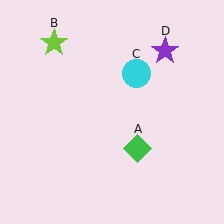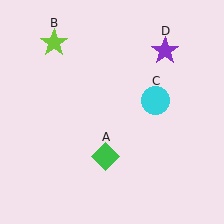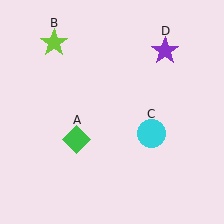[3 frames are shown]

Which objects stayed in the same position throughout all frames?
Lime star (object B) and purple star (object D) remained stationary.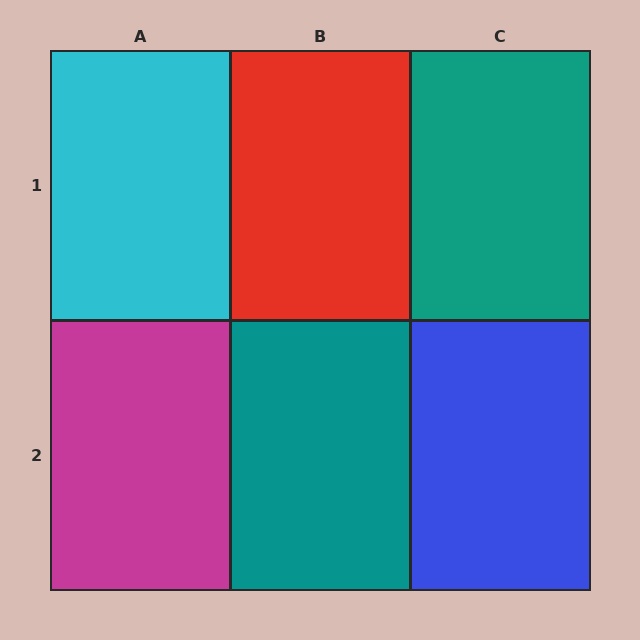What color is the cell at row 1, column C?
Teal.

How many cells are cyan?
1 cell is cyan.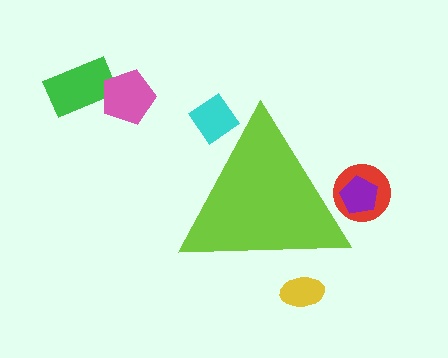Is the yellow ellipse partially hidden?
Yes, the yellow ellipse is partially hidden behind the lime triangle.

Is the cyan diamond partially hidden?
Yes, the cyan diamond is partially hidden behind the lime triangle.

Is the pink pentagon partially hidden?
No, the pink pentagon is fully visible.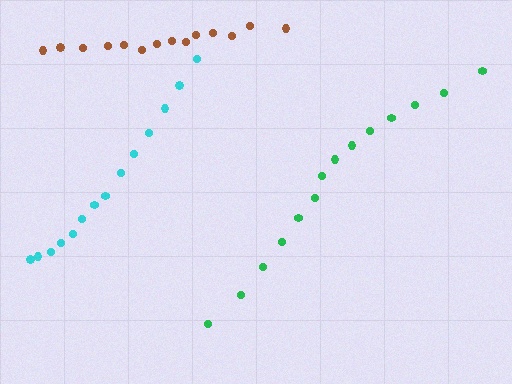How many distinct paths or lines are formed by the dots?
There are 3 distinct paths.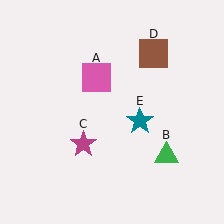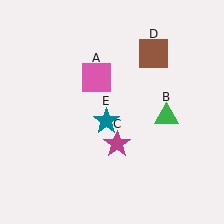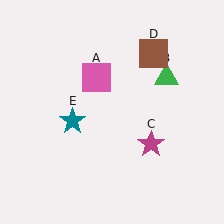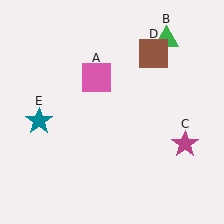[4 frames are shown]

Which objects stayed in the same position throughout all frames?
Pink square (object A) and brown square (object D) remained stationary.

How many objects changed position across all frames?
3 objects changed position: green triangle (object B), magenta star (object C), teal star (object E).